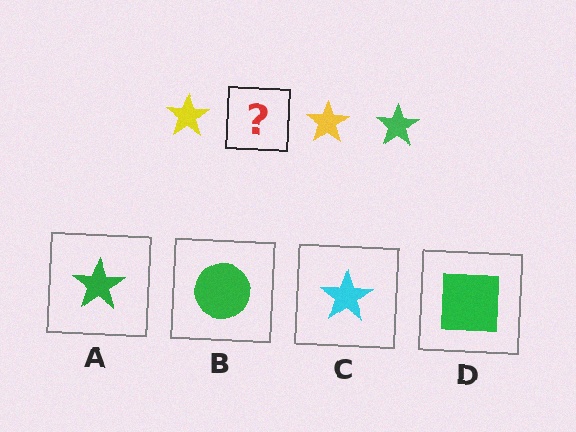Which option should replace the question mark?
Option A.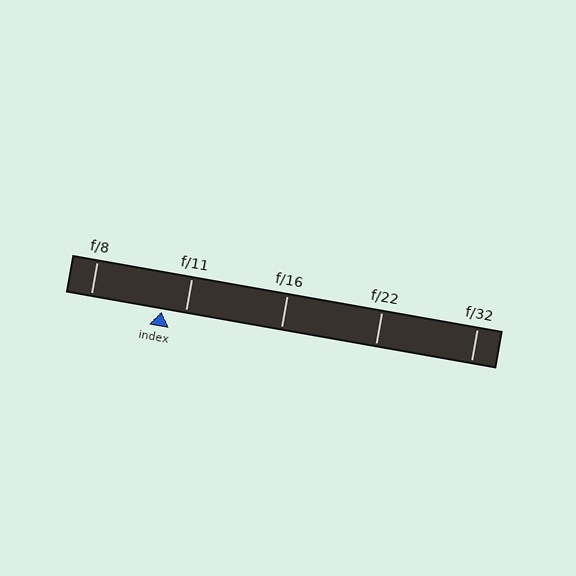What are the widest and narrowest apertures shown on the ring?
The widest aperture shown is f/8 and the narrowest is f/32.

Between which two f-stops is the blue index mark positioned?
The index mark is between f/8 and f/11.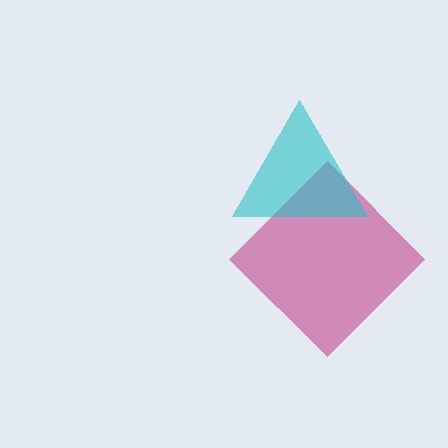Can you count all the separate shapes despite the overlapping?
Yes, there are 2 separate shapes.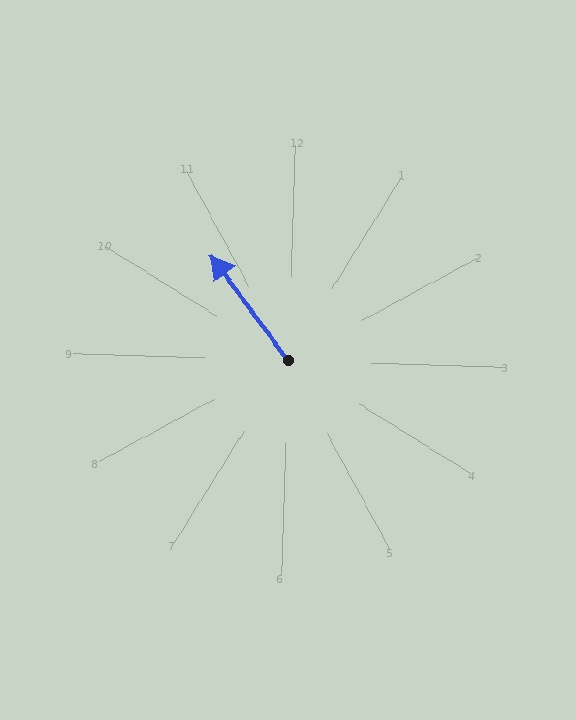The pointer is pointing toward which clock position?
Roughly 11 o'clock.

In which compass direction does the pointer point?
Northwest.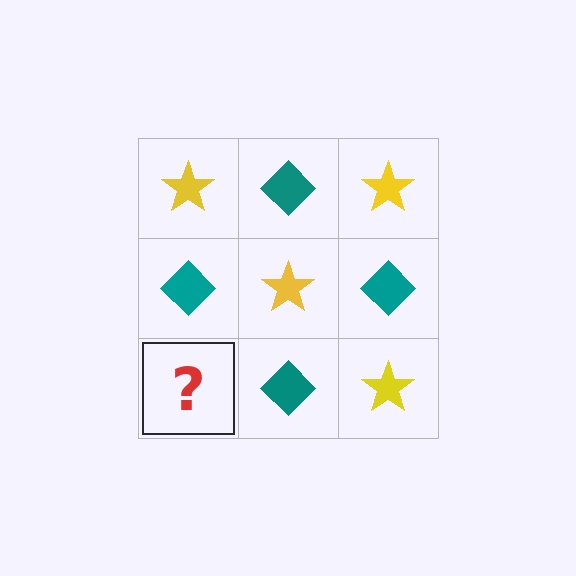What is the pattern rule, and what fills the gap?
The rule is that it alternates yellow star and teal diamond in a checkerboard pattern. The gap should be filled with a yellow star.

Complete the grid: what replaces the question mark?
The question mark should be replaced with a yellow star.